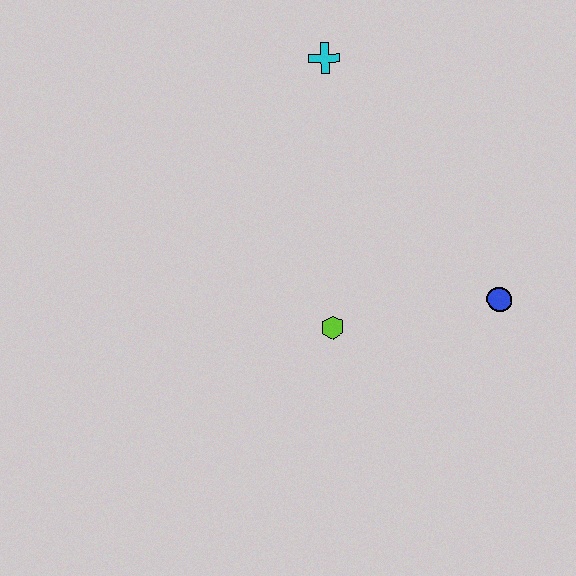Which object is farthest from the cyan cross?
The blue circle is farthest from the cyan cross.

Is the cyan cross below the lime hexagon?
No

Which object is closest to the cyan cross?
The lime hexagon is closest to the cyan cross.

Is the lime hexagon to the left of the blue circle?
Yes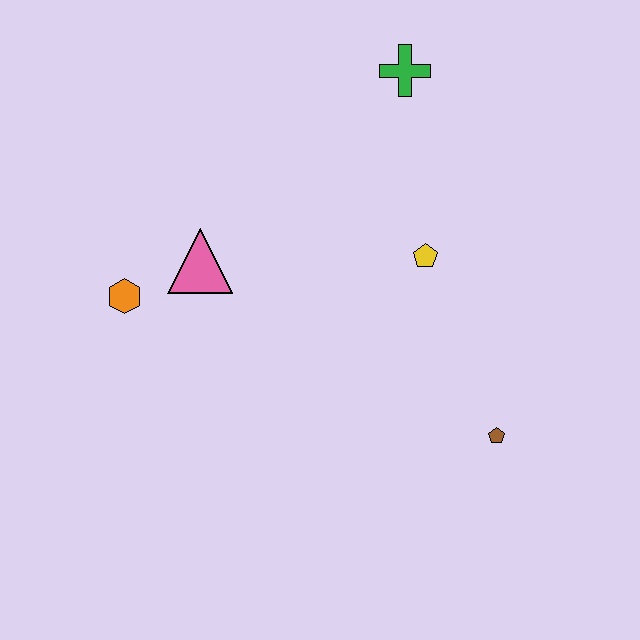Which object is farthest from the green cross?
The brown pentagon is farthest from the green cross.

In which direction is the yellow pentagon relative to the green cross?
The yellow pentagon is below the green cross.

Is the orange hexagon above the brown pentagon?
Yes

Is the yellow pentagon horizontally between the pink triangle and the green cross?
No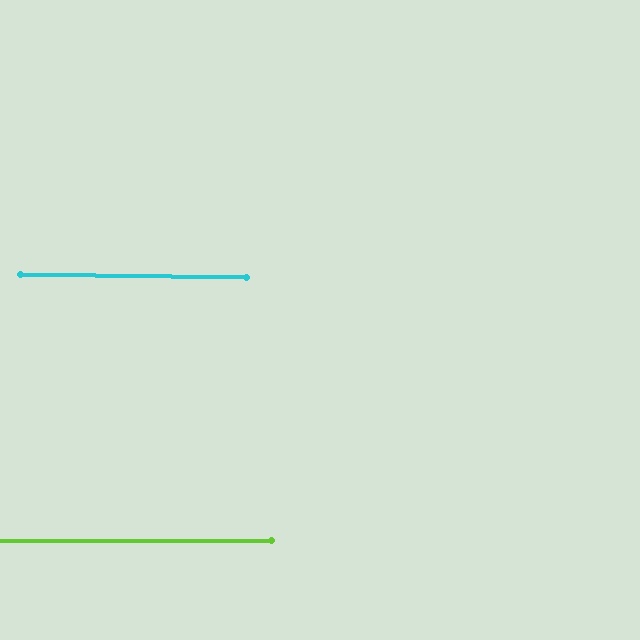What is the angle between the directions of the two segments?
Approximately 1 degree.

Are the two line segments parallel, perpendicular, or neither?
Parallel — their directions differ by only 0.7°.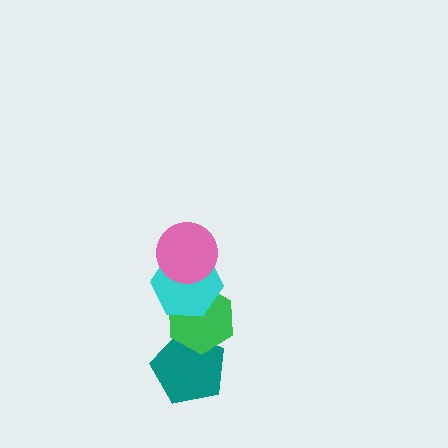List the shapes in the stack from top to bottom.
From top to bottom: the pink circle, the cyan hexagon, the green hexagon, the teal pentagon.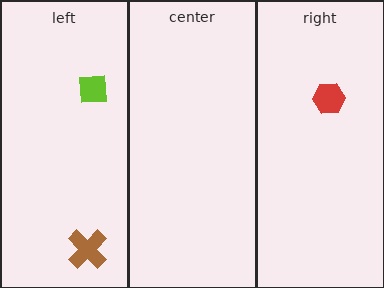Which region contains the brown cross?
The left region.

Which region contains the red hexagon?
The right region.